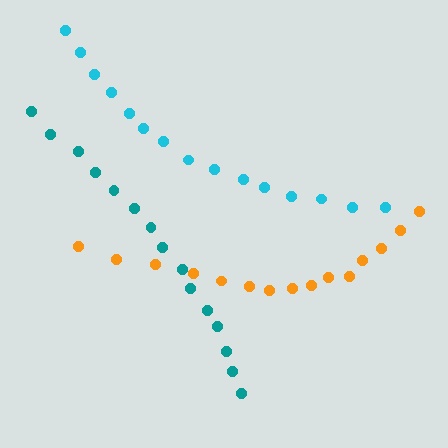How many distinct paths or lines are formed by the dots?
There are 3 distinct paths.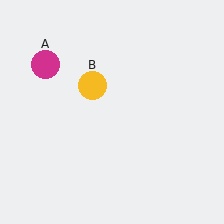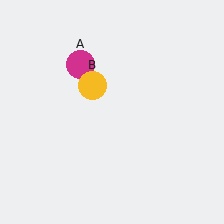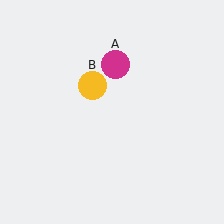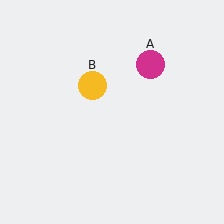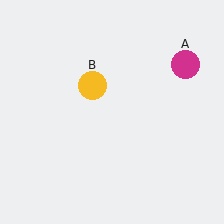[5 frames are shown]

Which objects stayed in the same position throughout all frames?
Yellow circle (object B) remained stationary.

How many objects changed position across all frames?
1 object changed position: magenta circle (object A).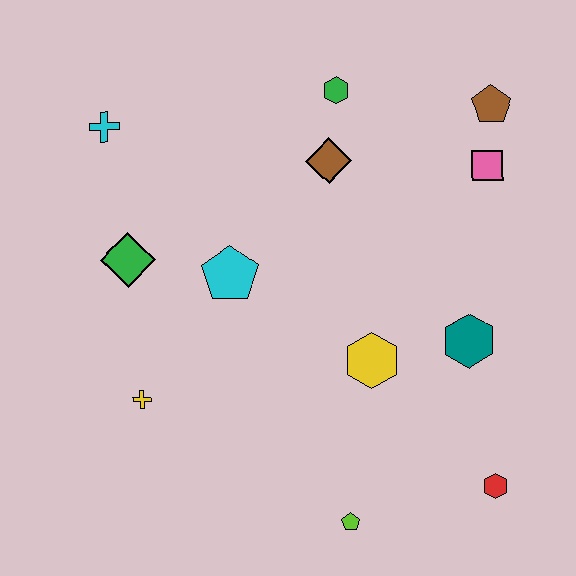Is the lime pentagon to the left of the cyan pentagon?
No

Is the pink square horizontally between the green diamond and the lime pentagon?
No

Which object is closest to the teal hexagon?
The yellow hexagon is closest to the teal hexagon.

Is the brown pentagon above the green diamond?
Yes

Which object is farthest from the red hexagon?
The cyan cross is farthest from the red hexagon.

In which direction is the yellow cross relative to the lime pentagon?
The yellow cross is to the left of the lime pentagon.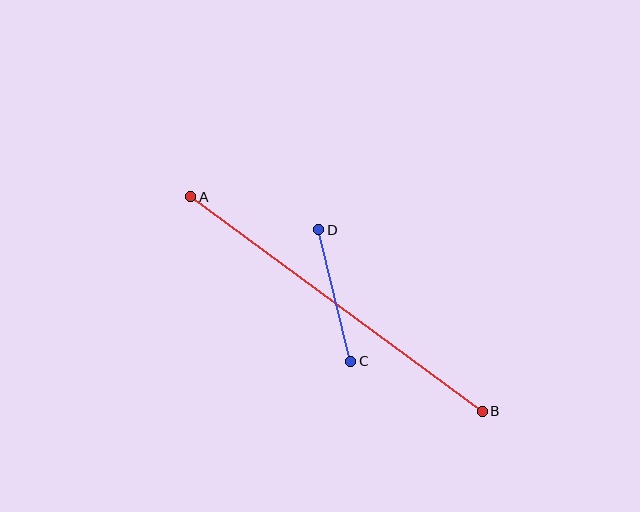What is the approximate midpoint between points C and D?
The midpoint is at approximately (335, 296) pixels.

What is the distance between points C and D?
The distance is approximately 136 pixels.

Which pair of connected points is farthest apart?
Points A and B are farthest apart.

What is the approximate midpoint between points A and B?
The midpoint is at approximately (336, 304) pixels.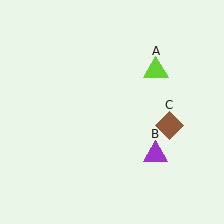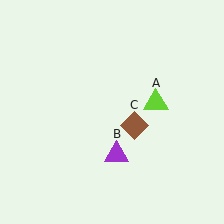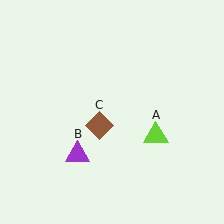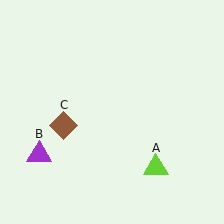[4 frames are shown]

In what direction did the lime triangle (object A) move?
The lime triangle (object A) moved down.